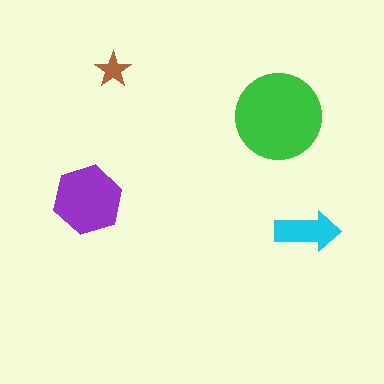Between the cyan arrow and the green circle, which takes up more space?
The green circle.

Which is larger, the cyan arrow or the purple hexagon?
The purple hexagon.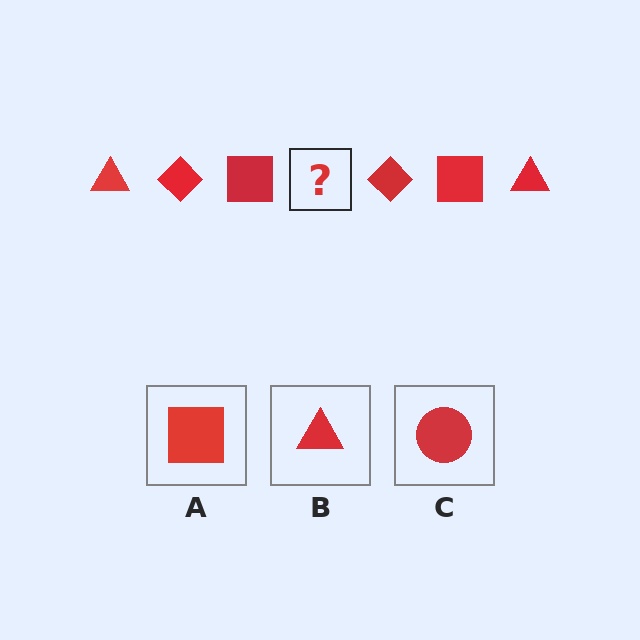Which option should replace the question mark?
Option B.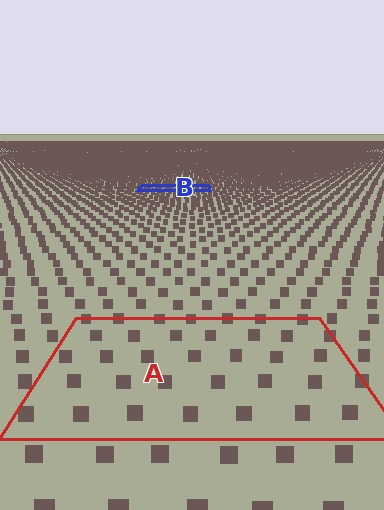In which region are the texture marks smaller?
The texture marks are smaller in region B, because it is farther away.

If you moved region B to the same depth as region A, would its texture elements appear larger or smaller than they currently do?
They would appear larger. At a closer depth, the same texture elements are projected at a bigger on-screen size.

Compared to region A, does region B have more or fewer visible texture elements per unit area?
Region B has more texture elements per unit area — they are packed more densely because it is farther away.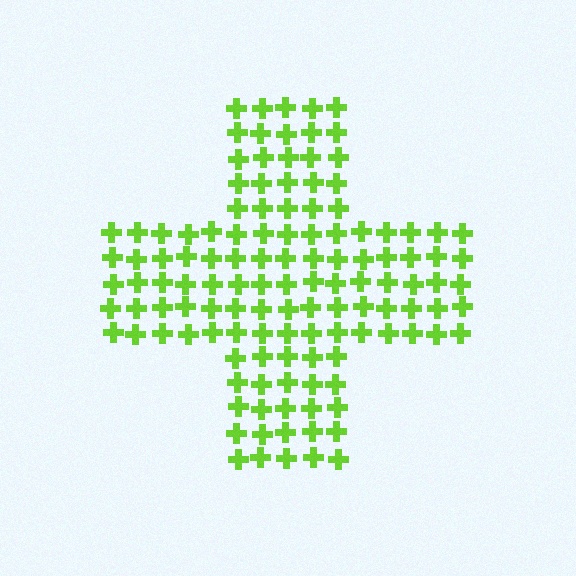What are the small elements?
The small elements are crosses.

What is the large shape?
The large shape is a cross.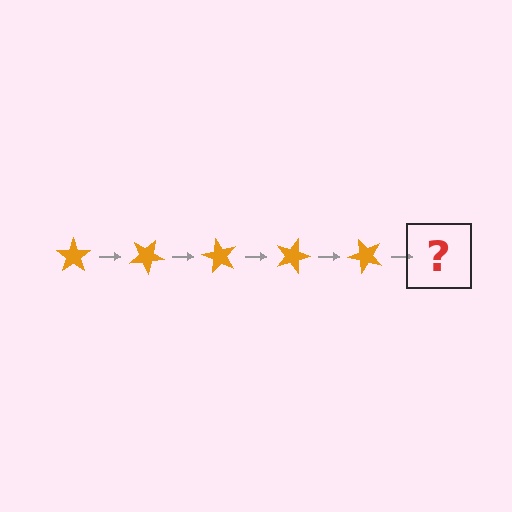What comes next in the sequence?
The next element should be an orange star rotated 150 degrees.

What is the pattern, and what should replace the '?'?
The pattern is that the star rotates 30 degrees each step. The '?' should be an orange star rotated 150 degrees.